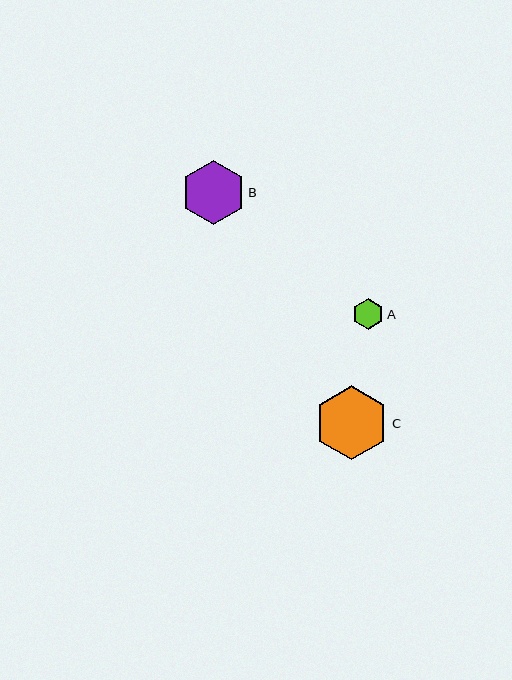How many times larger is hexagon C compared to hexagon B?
Hexagon C is approximately 1.2 times the size of hexagon B.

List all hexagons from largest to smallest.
From largest to smallest: C, B, A.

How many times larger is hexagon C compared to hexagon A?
Hexagon C is approximately 2.3 times the size of hexagon A.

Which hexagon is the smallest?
Hexagon A is the smallest with a size of approximately 32 pixels.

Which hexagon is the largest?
Hexagon C is the largest with a size of approximately 74 pixels.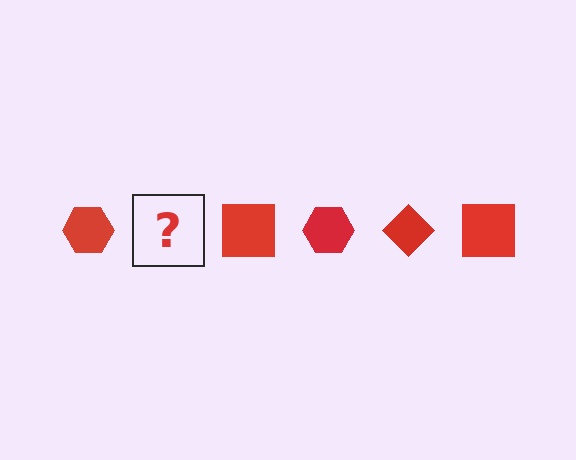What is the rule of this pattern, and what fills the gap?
The rule is that the pattern cycles through hexagon, diamond, square shapes in red. The gap should be filled with a red diamond.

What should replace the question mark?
The question mark should be replaced with a red diamond.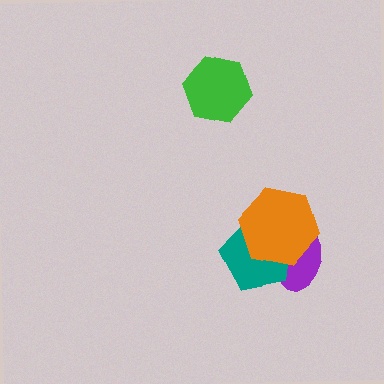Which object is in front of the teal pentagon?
The orange hexagon is in front of the teal pentagon.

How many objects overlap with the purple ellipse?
2 objects overlap with the purple ellipse.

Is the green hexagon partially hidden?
No, no other shape covers it.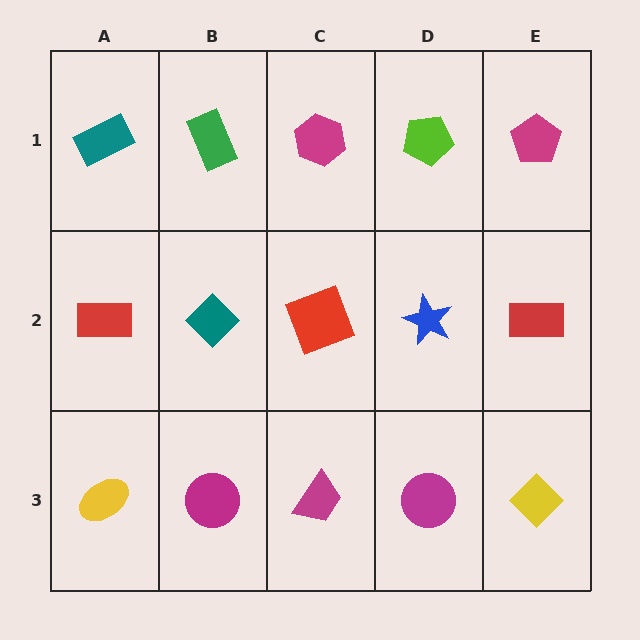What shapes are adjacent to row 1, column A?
A red rectangle (row 2, column A), a green rectangle (row 1, column B).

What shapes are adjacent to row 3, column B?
A teal diamond (row 2, column B), a yellow ellipse (row 3, column A), a magenta trapezoid (row 3, column C).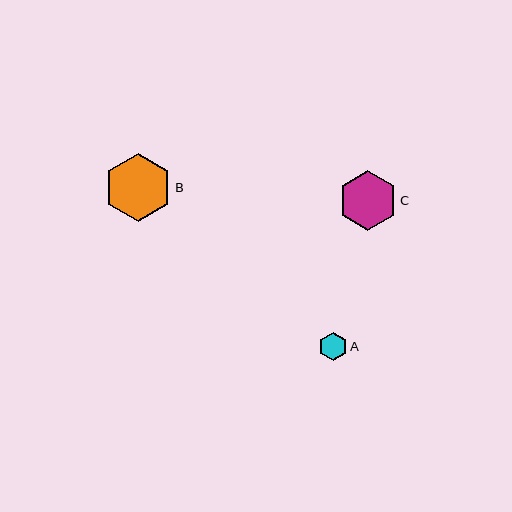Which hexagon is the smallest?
Hexagon A is the smallest with a size of approximately 28 pixels.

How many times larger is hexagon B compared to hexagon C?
Hexagon B is approximately 1.1 times the size of hexagon C.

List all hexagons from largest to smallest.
From largest to smallest: B, C, A.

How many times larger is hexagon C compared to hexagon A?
Hexagon C is approximately 2.1 times the size of hexagon A.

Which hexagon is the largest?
Hexagon B is the largest with a size of approximately 68 pixels.